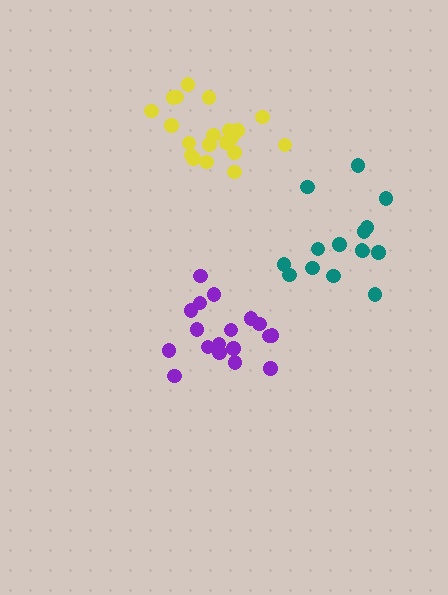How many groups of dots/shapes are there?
There are 3 groups.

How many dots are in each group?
Group 1: 20 dots, Group 2: 15 dots, Group 3: 18 dots (53 total).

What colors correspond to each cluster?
The clusters are colored: yellow, teal, purple.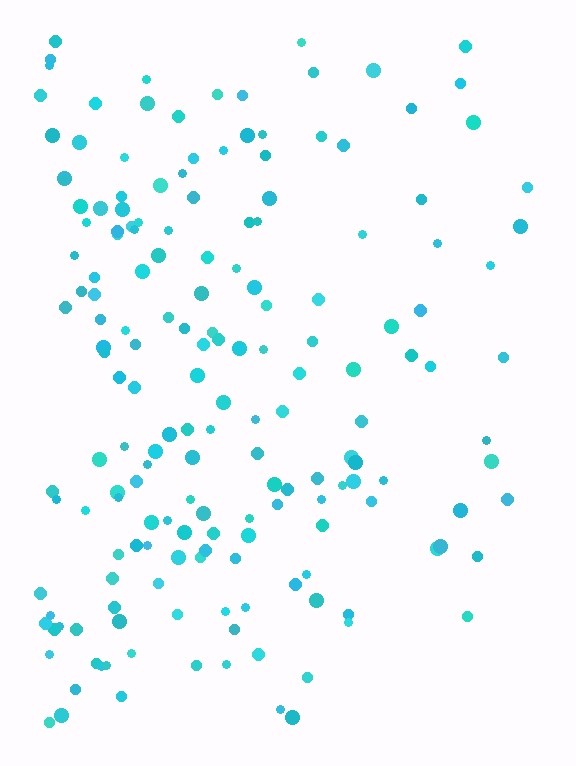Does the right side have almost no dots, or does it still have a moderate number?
Still a moderate number, just noticeably fewer than the left.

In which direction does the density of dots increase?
From right to left, with the left side densest.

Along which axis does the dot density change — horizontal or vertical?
Horizontal.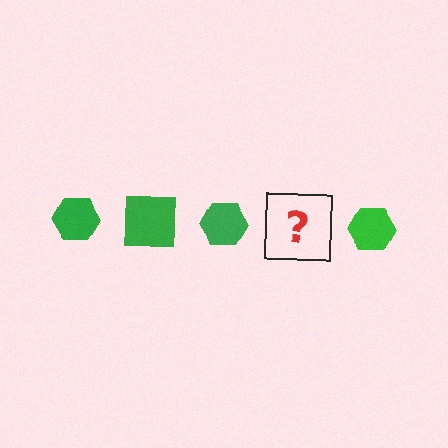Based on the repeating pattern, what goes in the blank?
The blank should be a green square.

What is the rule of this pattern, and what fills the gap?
The rule is that the pattern cycles through hexagon, square shapes in green. The gap should be filled with a green square.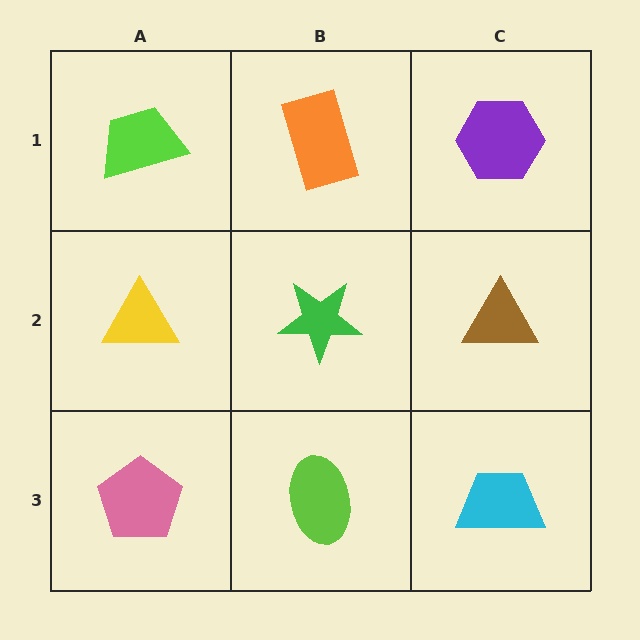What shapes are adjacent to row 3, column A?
A yellow triangle (row 2, column A), a lime ellipse (row 3, column B).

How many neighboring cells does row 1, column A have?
2.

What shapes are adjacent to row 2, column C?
A purple hexagon (row 1, column C), a cyan trapezoid (row 3, column C), a green star (row 2, column B).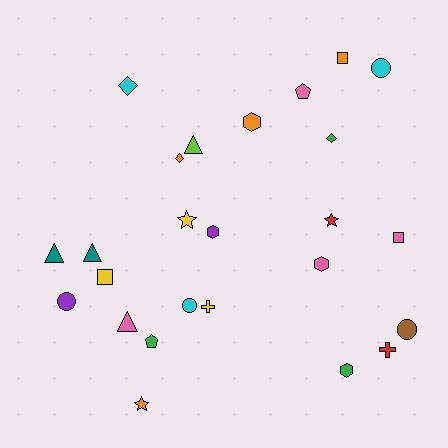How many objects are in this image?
There are 25 objects.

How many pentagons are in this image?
There are 2 pentagons.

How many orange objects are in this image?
There are 4 orange objects.